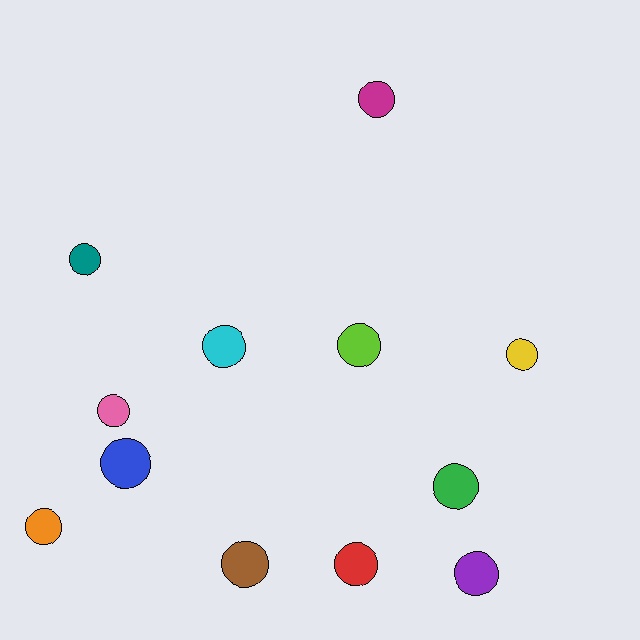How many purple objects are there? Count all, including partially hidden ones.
There is 1 purple object.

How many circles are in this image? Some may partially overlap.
There are 12 circles.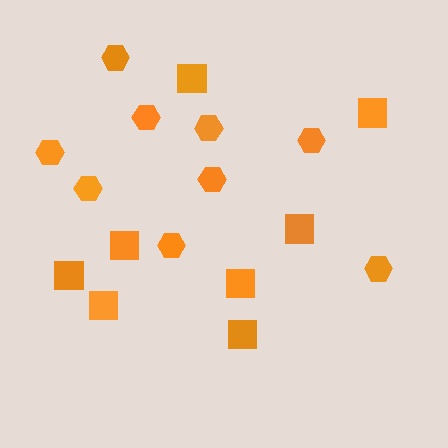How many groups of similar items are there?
There are 2 groups: one group of squares (8) and one group of hexagons (9).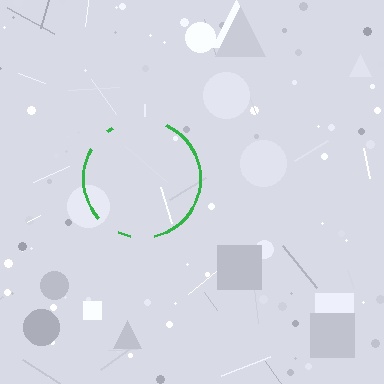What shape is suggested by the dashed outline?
The dashed outline suggests a circle.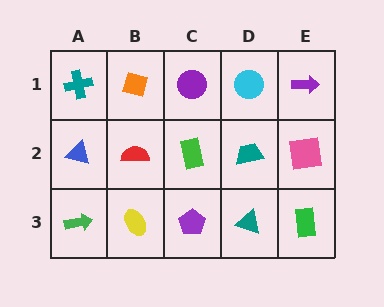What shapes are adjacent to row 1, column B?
A red semicircle (row 2, column B), a teal cross (row 1, column A), a purple circle (row 1, column C).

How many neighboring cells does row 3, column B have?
3.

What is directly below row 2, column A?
A green arrow.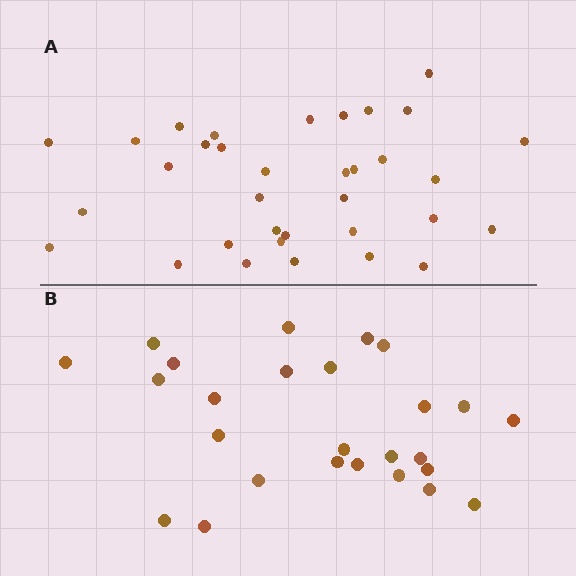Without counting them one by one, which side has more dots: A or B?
Region A (the top region) has more dots.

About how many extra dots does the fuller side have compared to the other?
Region A has roughly 8 or so more dots than region B.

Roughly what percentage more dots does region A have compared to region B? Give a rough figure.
About 30% more.